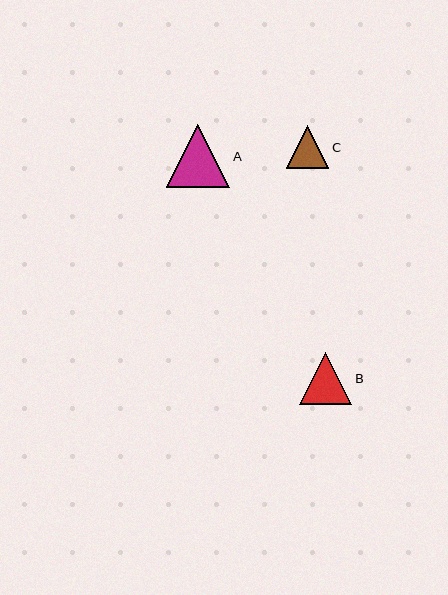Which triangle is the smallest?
Triangle C is the smallest with a size of approximately 42 pixels.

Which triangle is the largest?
Triangle A is the largest with a size of approximately 63 pixels.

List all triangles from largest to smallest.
From largest to smallest: A, B, C.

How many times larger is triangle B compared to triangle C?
Triangle B is approximately 1.2 times the size of triangle C.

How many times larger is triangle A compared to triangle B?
Triangle A is approximately 1.2 times the size of triangle B.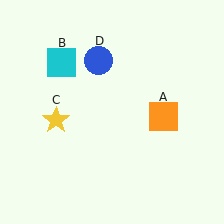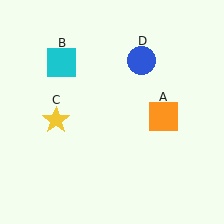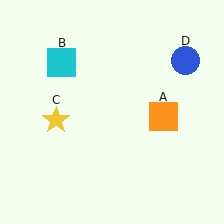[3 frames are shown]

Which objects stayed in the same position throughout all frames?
Orange square (object A) and cyan square (object B) and yellow star (object C) remained stationary.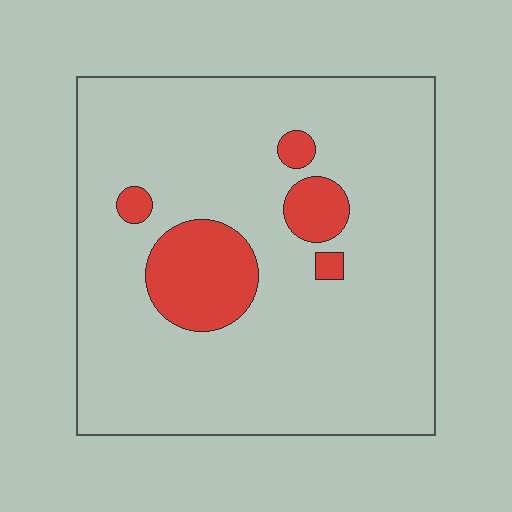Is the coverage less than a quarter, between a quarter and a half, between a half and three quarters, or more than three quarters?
Less than a quarter.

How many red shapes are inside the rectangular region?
5.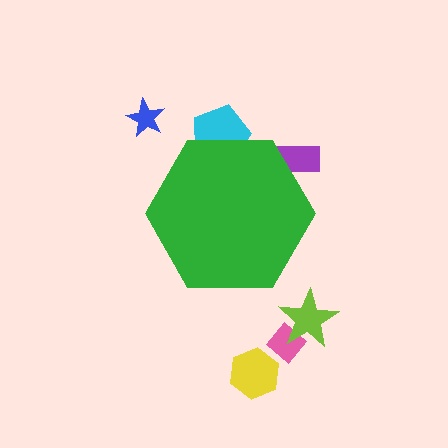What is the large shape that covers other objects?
A green hexagon.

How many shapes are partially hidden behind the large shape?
2 shapes are partially hidden.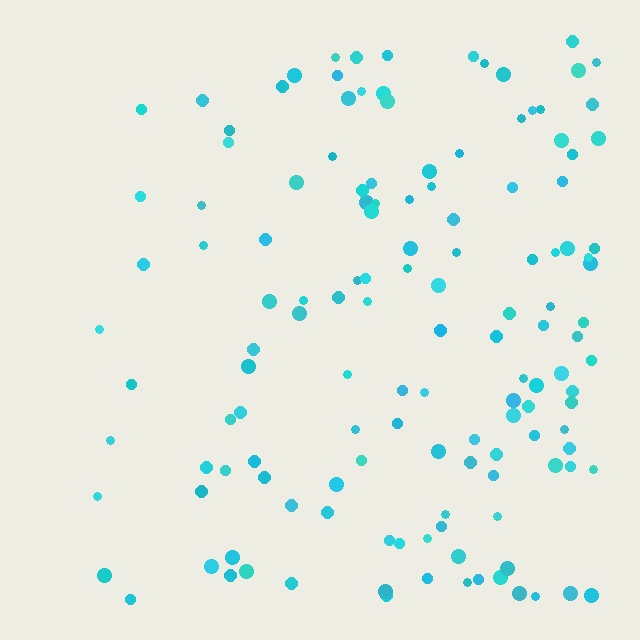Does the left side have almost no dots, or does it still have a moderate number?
Still a moderate number, just noticeably fewer than the right.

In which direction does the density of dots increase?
From left to right, with the right side densest.